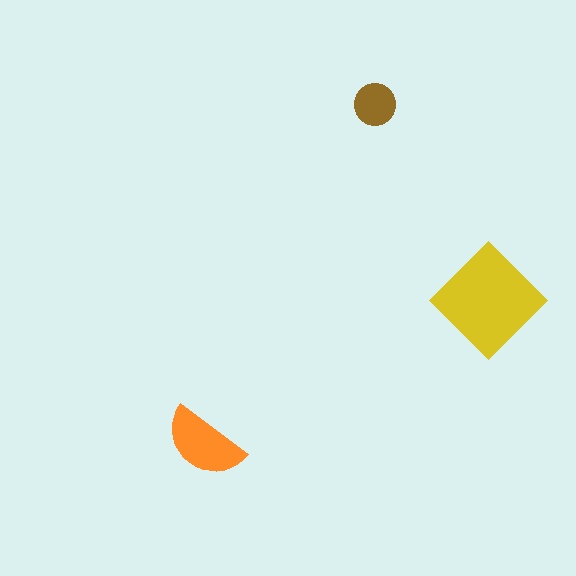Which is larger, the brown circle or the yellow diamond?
The yellow diamond.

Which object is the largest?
The yellow diamond.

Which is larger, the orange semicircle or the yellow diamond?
The yellow diamond.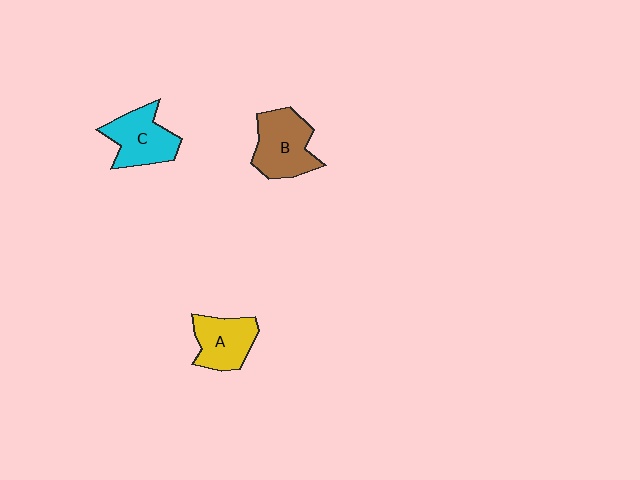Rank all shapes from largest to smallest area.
From largest to smallest: B (brown), C (cyan), A (yellow).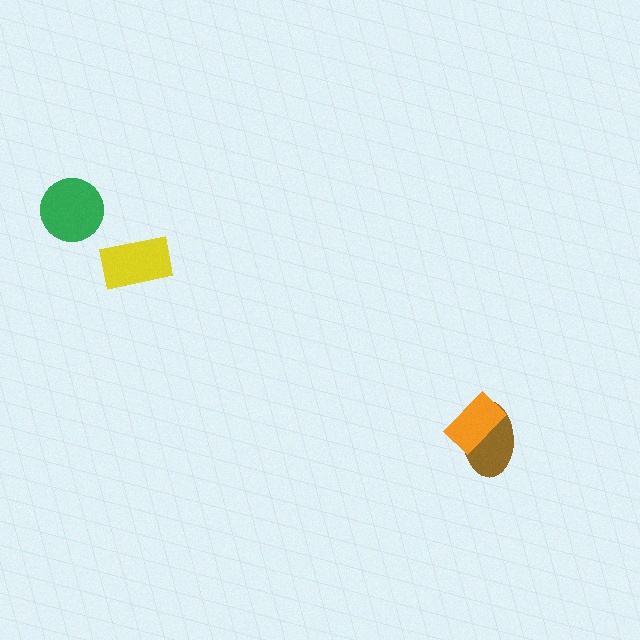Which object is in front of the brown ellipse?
The orange rectangle is in front of the brown ellipse.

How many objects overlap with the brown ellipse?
1 object overlaps with the brown ellipse.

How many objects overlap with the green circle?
0 objects overlap with the green circle.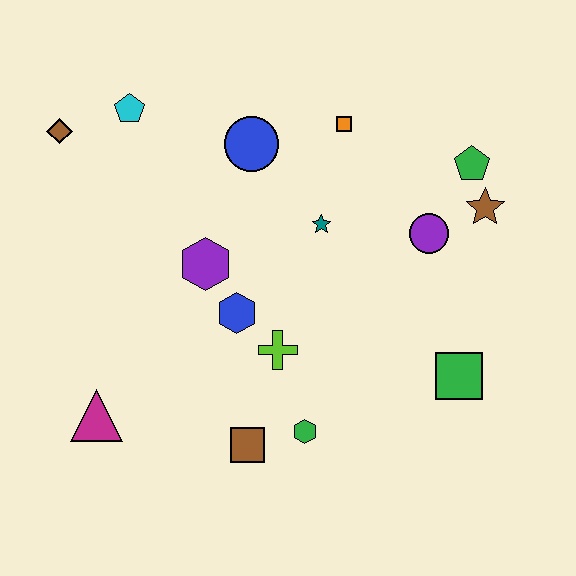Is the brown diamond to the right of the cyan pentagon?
No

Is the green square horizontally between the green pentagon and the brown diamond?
Yes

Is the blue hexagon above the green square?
Yes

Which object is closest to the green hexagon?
The brown square is closest to the green hexagon.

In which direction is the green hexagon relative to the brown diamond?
The green hexagon is below the brown diamond.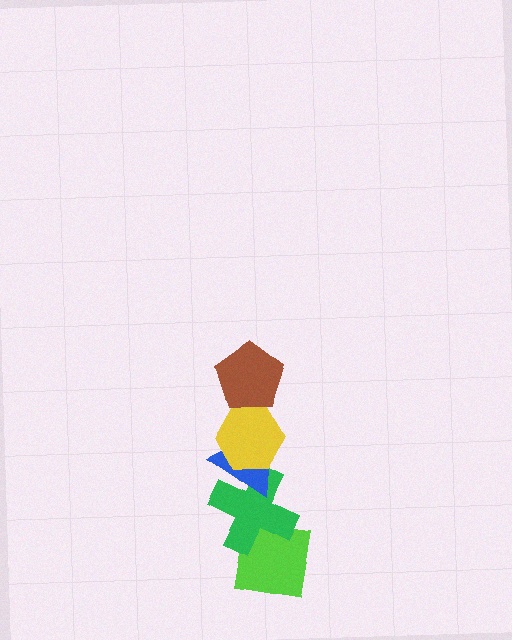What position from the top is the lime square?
The lime square is 5th from the top.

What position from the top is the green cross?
The green cross is 4th from the top.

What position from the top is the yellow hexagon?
The yellow hexagon is 2nd from the top.